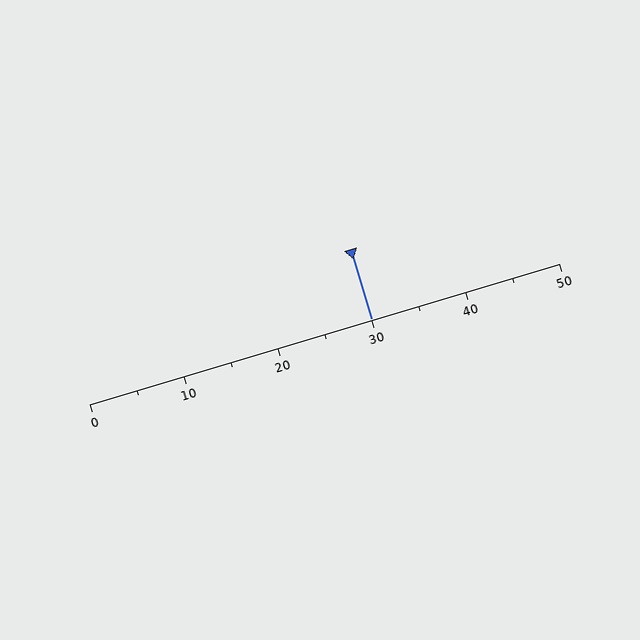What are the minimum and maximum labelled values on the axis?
The axis runs from 0 to 50.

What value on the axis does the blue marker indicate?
The marker indicates approximately 30.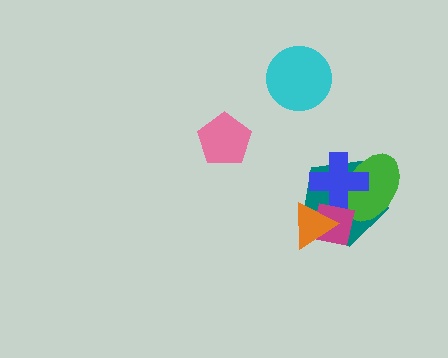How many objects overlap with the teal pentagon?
4 objects overlap with the teal pentagon.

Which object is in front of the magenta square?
The orange triangle is in front of the magenta square.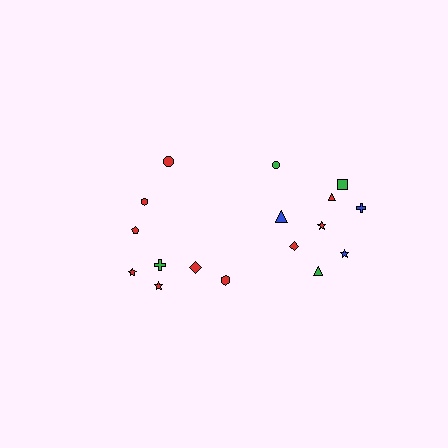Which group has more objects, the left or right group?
The right group.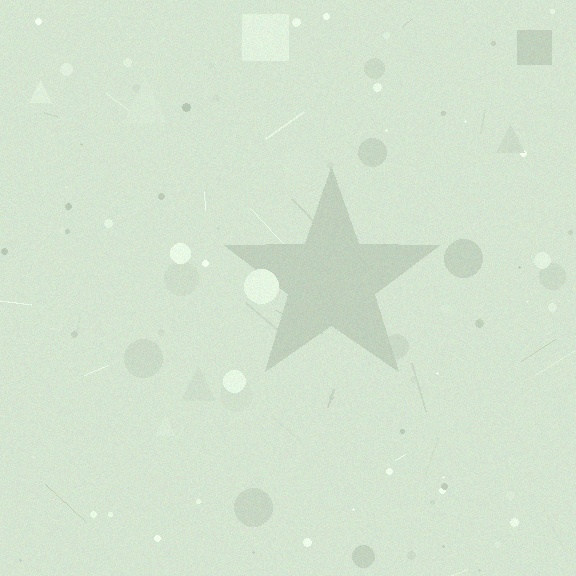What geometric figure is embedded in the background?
A star is embedded in the background.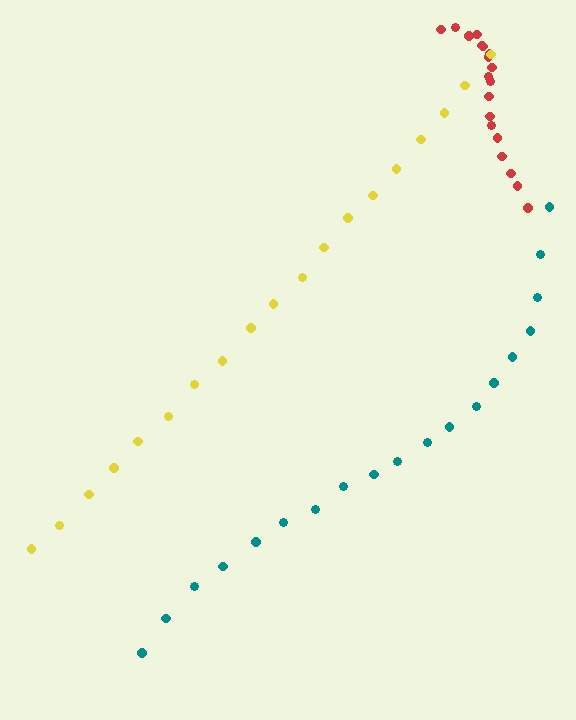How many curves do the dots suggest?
There are 3 distinct paths.